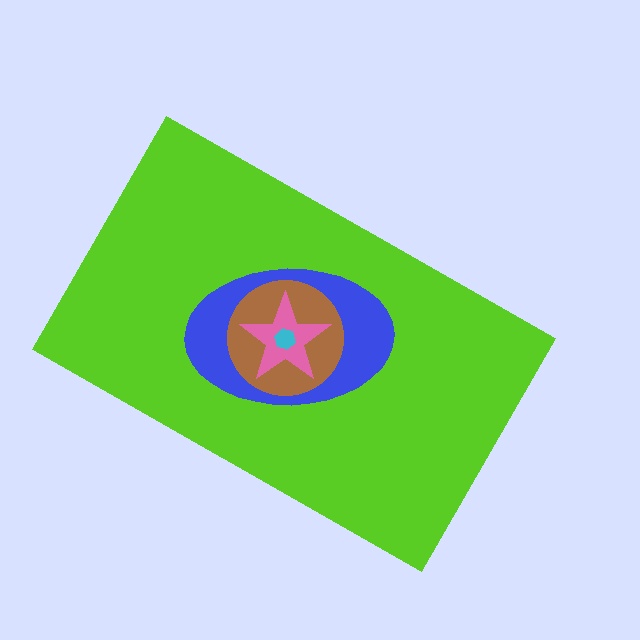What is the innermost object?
The cyan hexagon.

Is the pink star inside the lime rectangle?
Yes.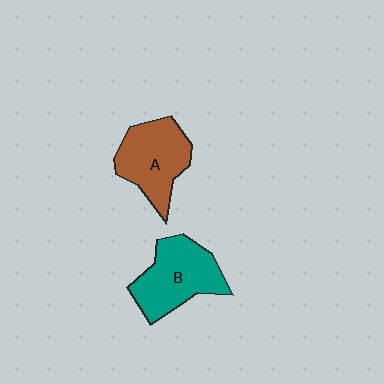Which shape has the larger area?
Shape B (teal).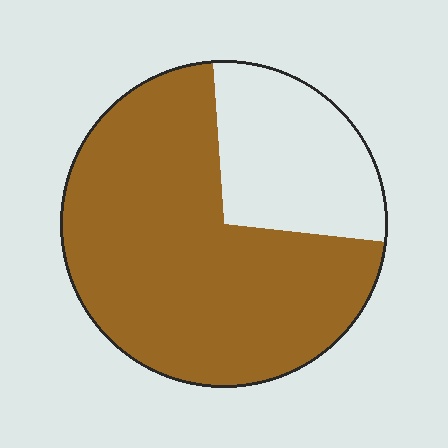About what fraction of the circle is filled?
About three quarters (3/4).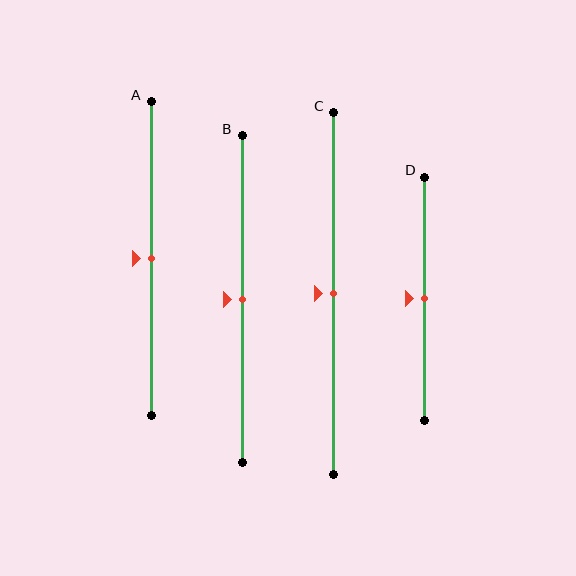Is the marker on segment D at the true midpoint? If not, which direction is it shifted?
Yes, the marker on segment D is at the true midpoint.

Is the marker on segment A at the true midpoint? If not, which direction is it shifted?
Yes, the marker on segment A is at the true midpoint.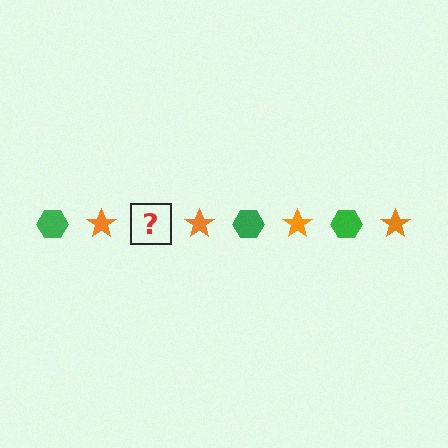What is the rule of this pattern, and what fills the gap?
The rule is that the pattern alternates between green hexagon and orange star. The gap should be filled with a green hexagon.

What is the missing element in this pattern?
The missing element is a green hexagon.